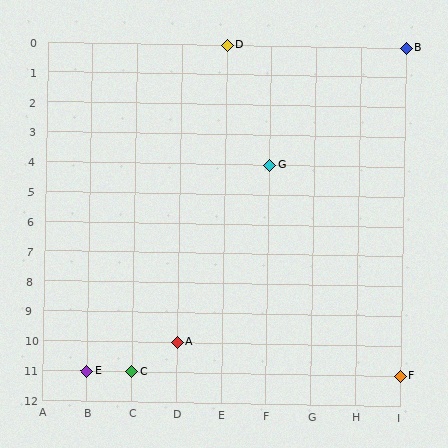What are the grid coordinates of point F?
Point F is at grid coordinates (I, 11).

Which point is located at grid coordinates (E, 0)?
Point D is at (E, 0).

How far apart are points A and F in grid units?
Points A and F are 5 columns and 1 row apart (about 5.1 grid units diagonally).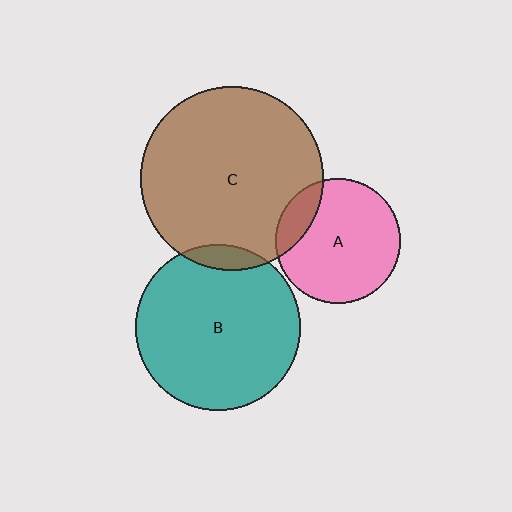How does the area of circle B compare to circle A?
Approximately 1.7 times.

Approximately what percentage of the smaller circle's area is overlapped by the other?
Approximately 5%.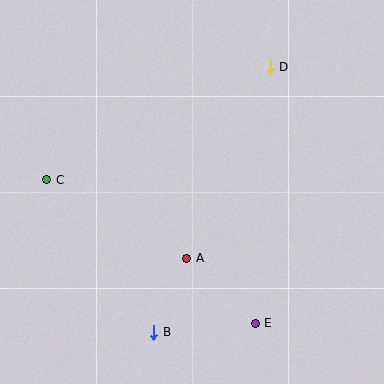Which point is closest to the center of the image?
Point A at (187, 258) is closest to the center.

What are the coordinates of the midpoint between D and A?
The midpoint between D and A is at (228, 163).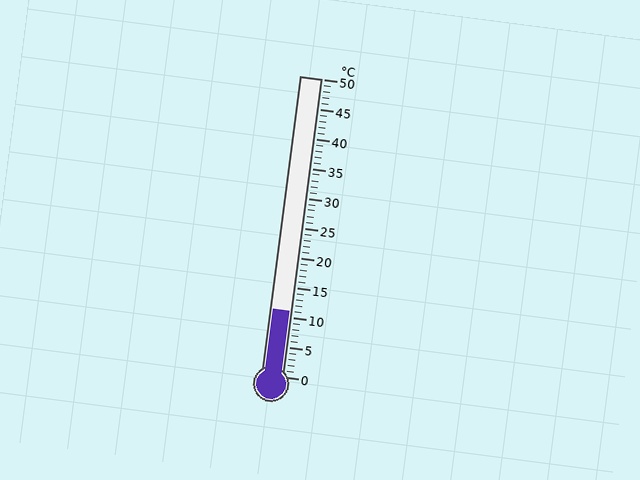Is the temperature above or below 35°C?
The temperature is below 35°C.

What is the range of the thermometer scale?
The thermometer scale ranges from 0°C to 50°C.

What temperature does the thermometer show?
The thermometer shows approximately 11°C.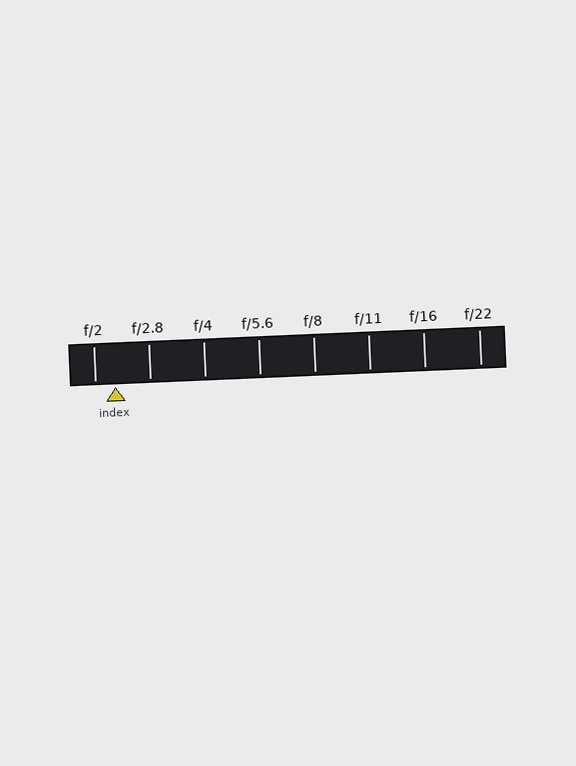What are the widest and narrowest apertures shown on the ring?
The widest aperture shown is f/2 and the narrowest is f/22.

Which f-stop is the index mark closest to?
The index mark is closest to f/2.